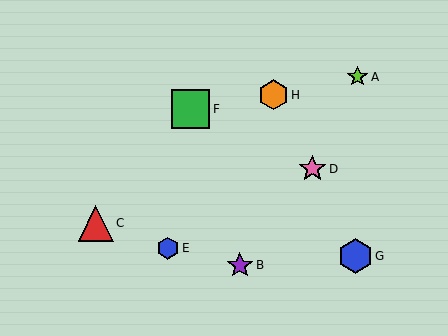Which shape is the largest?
The green square (labeled F) is the largest.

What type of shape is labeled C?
Shape C is a red triangle.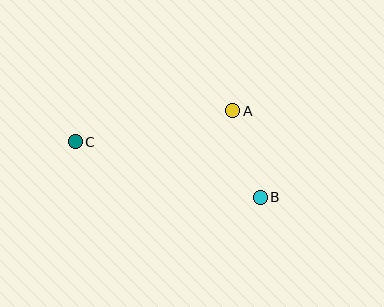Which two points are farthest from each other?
Points B and C are farthest from each other.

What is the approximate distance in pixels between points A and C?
The distance between A and C is approximately 160 pixels.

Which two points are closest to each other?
Points A and B are closest to each other.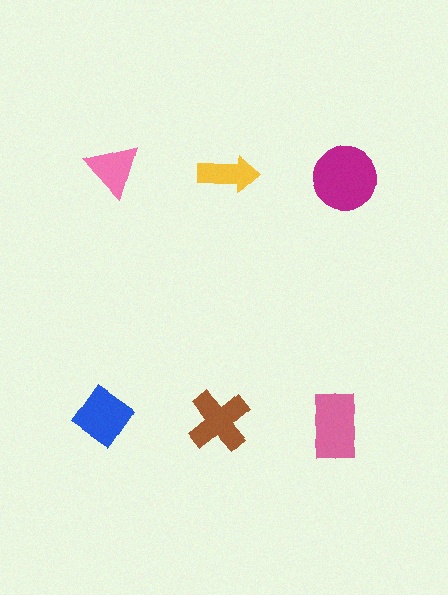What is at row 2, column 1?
A blue diamond.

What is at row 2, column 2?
A brown cross.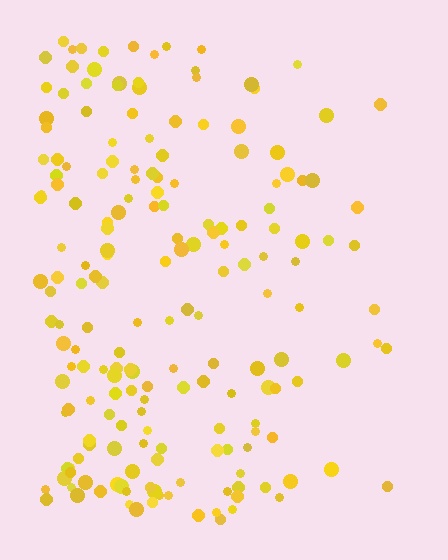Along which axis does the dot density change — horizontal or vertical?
Horizontal.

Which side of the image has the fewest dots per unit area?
The right.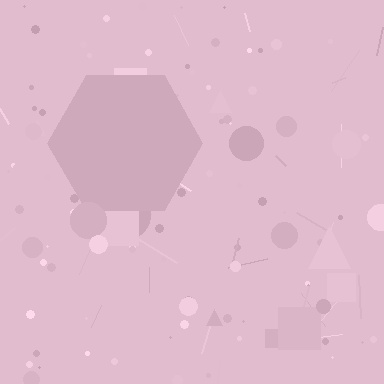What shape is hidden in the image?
A hexagon is hidden in the image.